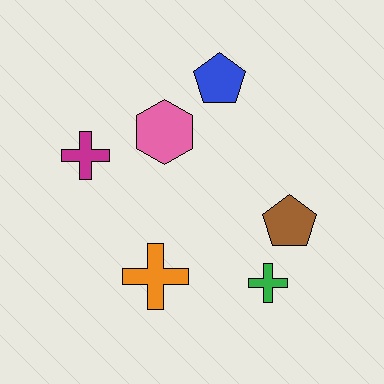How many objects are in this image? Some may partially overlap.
There are 6 objects.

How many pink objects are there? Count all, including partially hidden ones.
There is 1 pink object.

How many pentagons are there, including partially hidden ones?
There are 2 pentagons.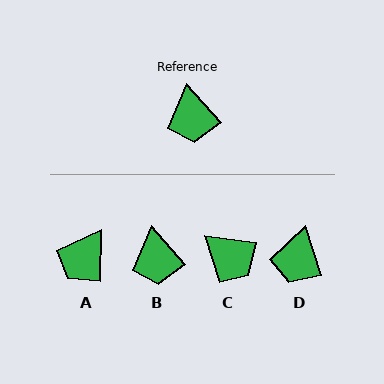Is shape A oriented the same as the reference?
No, it is off by about 42 degrees.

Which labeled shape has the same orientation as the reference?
B.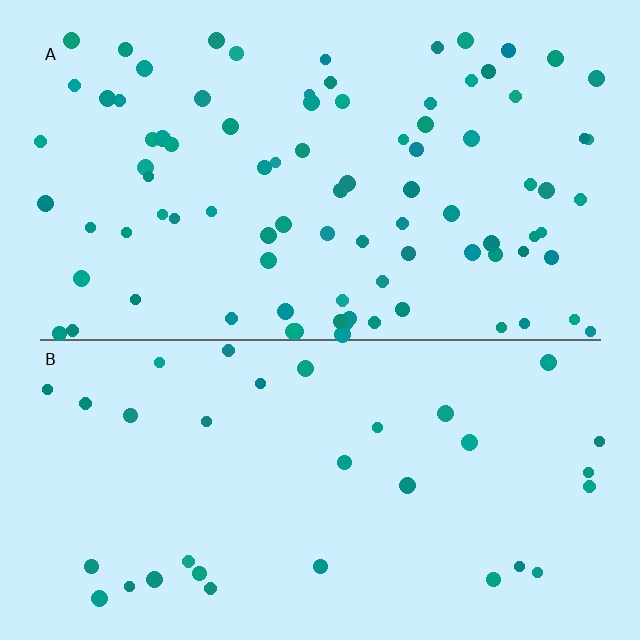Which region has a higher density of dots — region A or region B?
A (the top).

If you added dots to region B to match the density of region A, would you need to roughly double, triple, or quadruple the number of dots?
Approximately triple.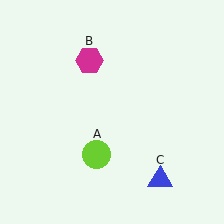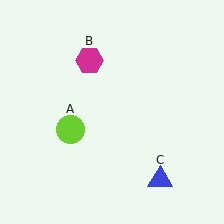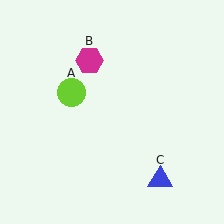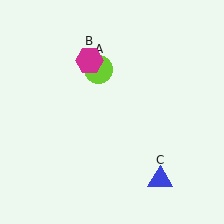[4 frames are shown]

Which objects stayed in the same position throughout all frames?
Magenta hexagon (object B) and blue triangle (object C) remained stationary.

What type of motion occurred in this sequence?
The lime circle (object A) rotated clockwise around the center of the scene.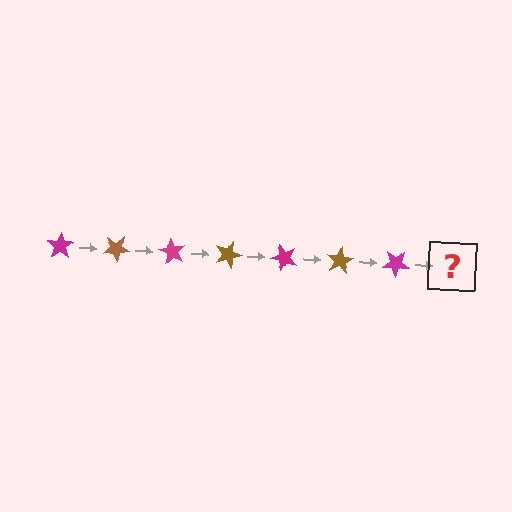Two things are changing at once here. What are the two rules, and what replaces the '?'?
The two rules are that it rotates 30 degrees each step and the color cycles through magenta and brown. The '?' should be a brown star, rotated 210 degrees from the start.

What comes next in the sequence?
The next element should be a brown star, rotated 210 degrees from the start.